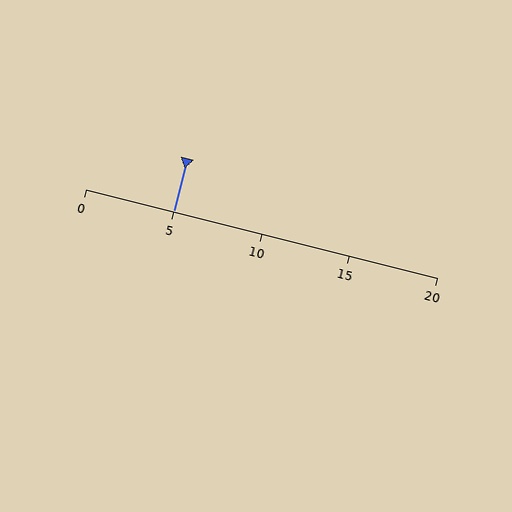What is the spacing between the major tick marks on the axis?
The major ticks are spaced 5 apart.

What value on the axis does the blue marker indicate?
The marker indicates approximately 5.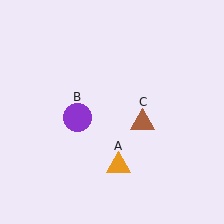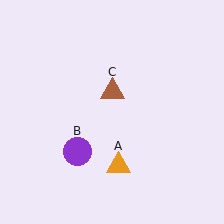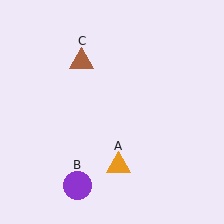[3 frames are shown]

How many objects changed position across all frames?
2 objects changed position: purple circle (object B), brown triangle (object C).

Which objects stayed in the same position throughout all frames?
Orange triangle (object A) remained stationary.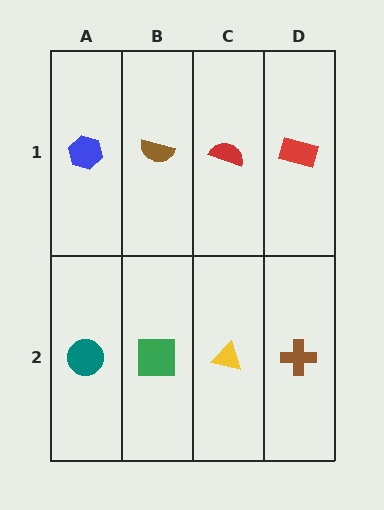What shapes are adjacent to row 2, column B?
A brown semicircle (row 1, column B), a teal circle (row 2, column A), a yellow triangle (row 2, column C).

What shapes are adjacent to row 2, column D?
A red rectangle (row 1, column D), a yellow triangle (row 2, column C).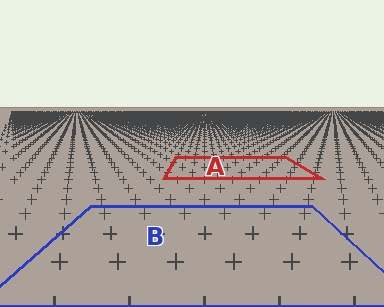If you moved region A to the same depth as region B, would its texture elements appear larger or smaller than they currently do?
They would appear larger. At a closer depth, the same texture elements are projected at a bigger on-screen size.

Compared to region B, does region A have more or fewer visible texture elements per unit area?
Region A has more texture elements per unit area — they are packed more densely because it is farther away.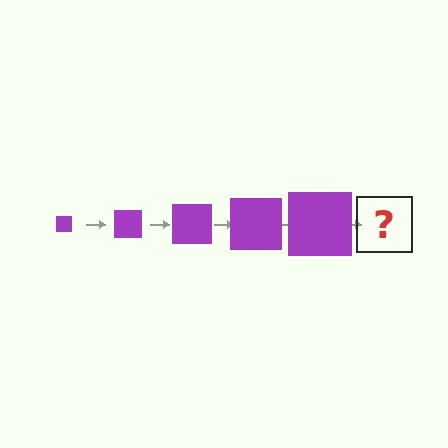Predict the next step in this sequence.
The next step is a purple square, larger than the previous one.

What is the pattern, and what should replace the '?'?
The pattern is that the square gets progressively larger each step. The '?' should be a purple square, larger than the previous one.